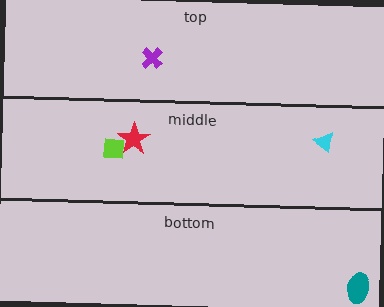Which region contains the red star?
The middle region.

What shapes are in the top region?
The purple cross.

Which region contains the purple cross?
The top region.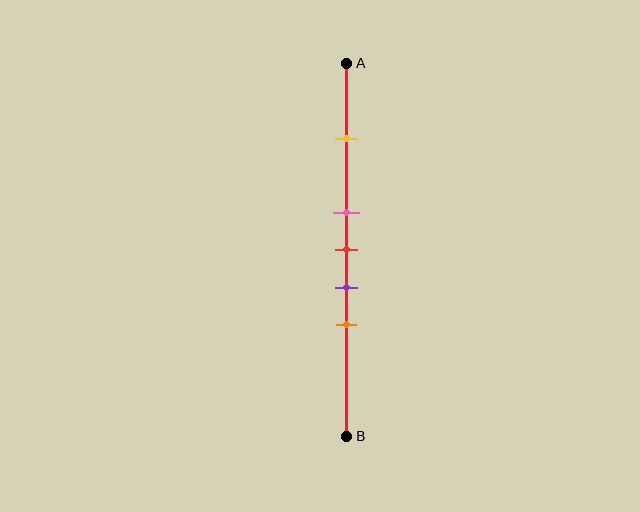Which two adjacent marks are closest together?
The pink and red marks are the closest adjacent pair.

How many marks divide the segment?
There are 5 marks dividing the segment.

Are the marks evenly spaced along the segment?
No, the marks are not evenly spaced.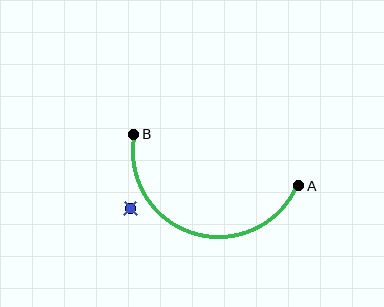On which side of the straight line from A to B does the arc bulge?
The arc bulges below the straight line connecting A and B.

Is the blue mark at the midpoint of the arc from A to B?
No — the blue mark does not lie on the arc at all. It sits slightly outside the curve.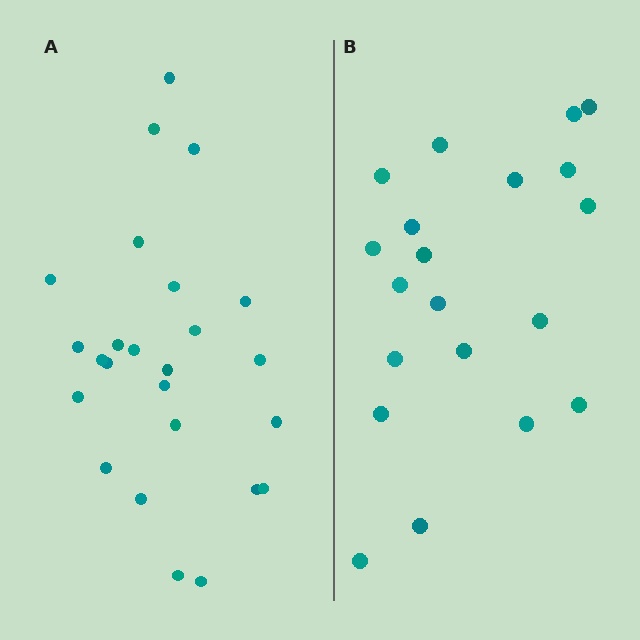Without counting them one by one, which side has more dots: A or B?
Region A (the left region) has more dots.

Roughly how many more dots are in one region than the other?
Region A has about 5 more dots than region B.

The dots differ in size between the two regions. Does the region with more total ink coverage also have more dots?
No. Region B has more total ink coverage because its dots are larger, but region A actually contains more individual dots. Total area can be misleading — the number of items is what matters here.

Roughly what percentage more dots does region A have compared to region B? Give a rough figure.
About 25% more.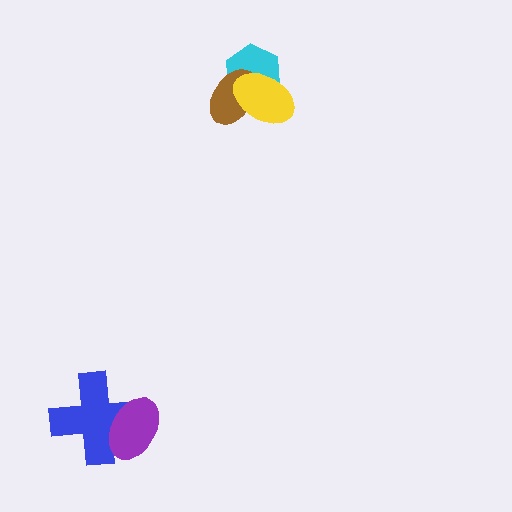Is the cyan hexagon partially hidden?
Yes, it is partially covered by another shape.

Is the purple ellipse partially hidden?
No, no other shape covers it.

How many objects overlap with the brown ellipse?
2 objects overlap with the brown ellipse.